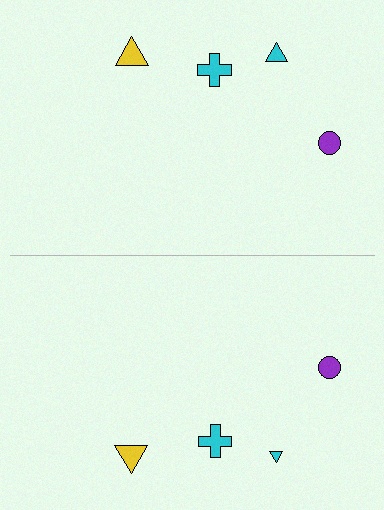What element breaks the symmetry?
The cyan triangle on the bottom side has a different size than its mirror counterpart.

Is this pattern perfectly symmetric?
No, the pattern is not perfectly symmetric. The cyan triangle on the bottom side has a different size than its mirror counterpart.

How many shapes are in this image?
There are 8 shapes in this image.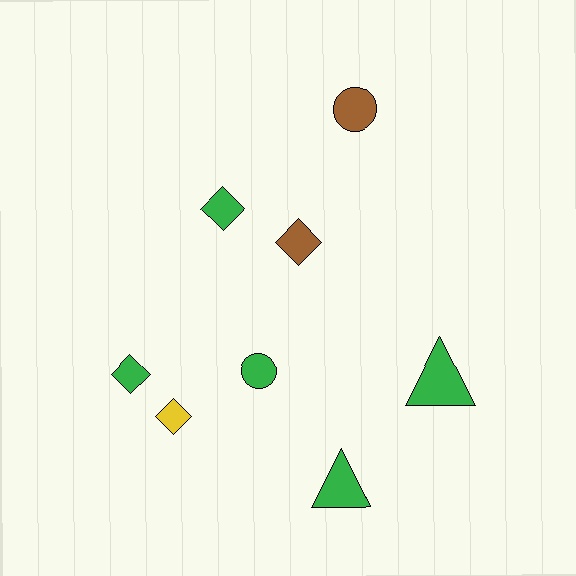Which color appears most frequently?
Green, with 5 objects.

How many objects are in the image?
There are 8 objects.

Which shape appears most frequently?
Diamond, with 4 objects.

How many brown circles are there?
There is 1 brown circle.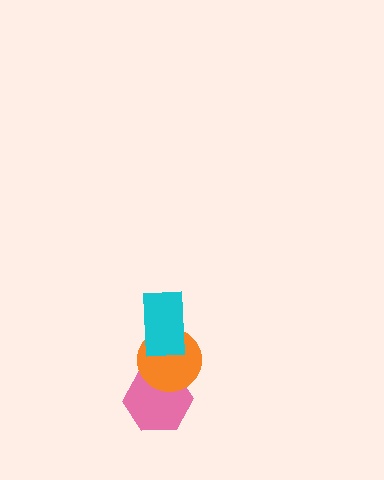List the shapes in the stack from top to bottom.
From top to bottom: the cyan rectangle, the orange circle, the pink hexagon.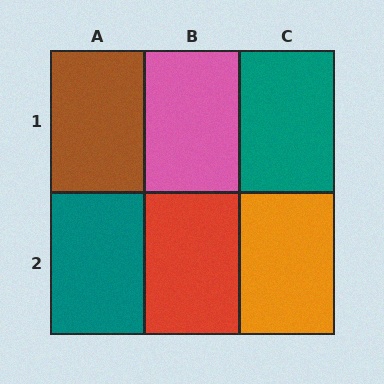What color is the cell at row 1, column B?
Pink.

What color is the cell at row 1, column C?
Teal.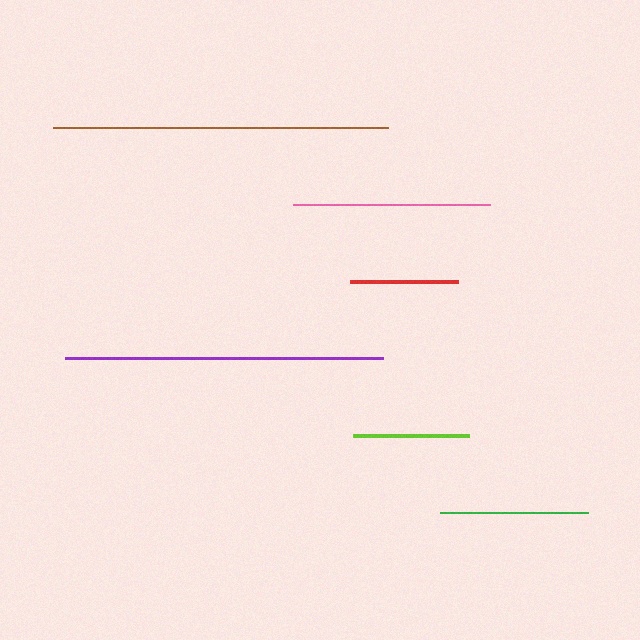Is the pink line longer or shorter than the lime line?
The pink line is longer than the lime line.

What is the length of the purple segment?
The purple segment is approximately 318 pixels long.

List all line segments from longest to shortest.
From longest to shortest: brown, purple, pink, green, lime, red.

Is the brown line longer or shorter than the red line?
The brown line is longer than the red line.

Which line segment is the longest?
The brown line is the longest at approximately 335 pixels.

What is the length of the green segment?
The green segment is approximately 148 pixels long.